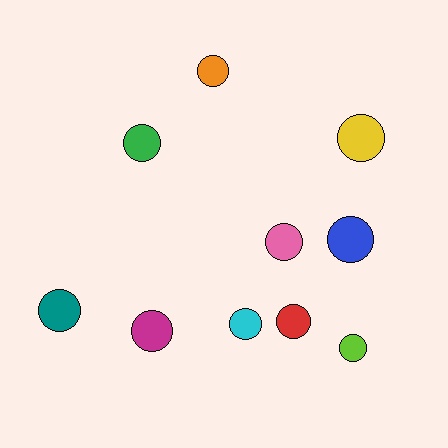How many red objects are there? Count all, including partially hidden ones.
There is 1 red object.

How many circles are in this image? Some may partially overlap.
There are 10 circles.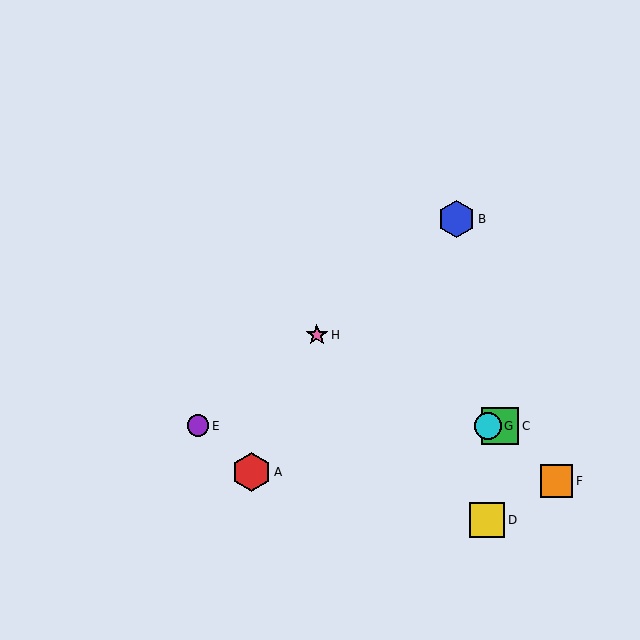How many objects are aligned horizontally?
3 objects (C, E, G) are aligned horizontally.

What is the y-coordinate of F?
Object F is at y≈481.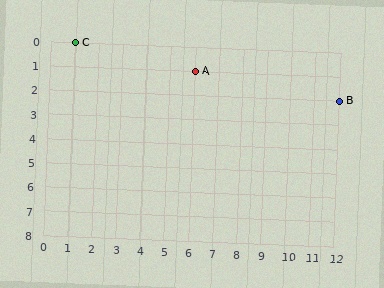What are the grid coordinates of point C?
Point C is at grid coordinates (1, 0).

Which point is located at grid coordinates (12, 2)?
Point B is at (12, 2).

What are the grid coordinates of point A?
Point A is at grid coordinates (6, 1).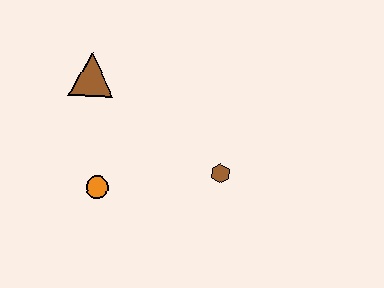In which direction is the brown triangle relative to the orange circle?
The brown triangle is above the orange circle.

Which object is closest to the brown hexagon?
The orange circle is closest to the brown hexagon.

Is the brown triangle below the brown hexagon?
No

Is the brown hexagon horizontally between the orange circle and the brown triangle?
No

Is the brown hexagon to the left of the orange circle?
No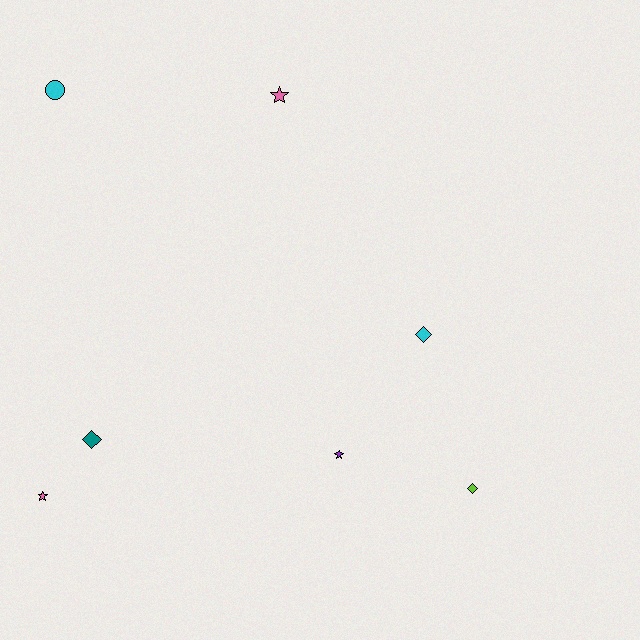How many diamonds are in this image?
There are 3 diamonds.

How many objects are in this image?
There are 7 objects.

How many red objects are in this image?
There are no red objects.